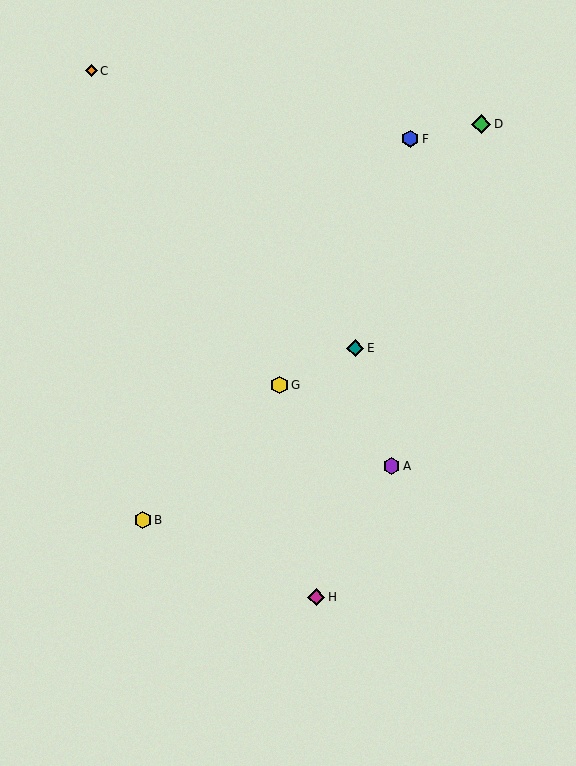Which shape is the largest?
The green diamond (labeled D) is the largest.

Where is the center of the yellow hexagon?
The center of the yellow hexagon is at (279, 385).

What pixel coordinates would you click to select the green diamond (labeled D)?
Click at (481, 124) to select the green diamond D.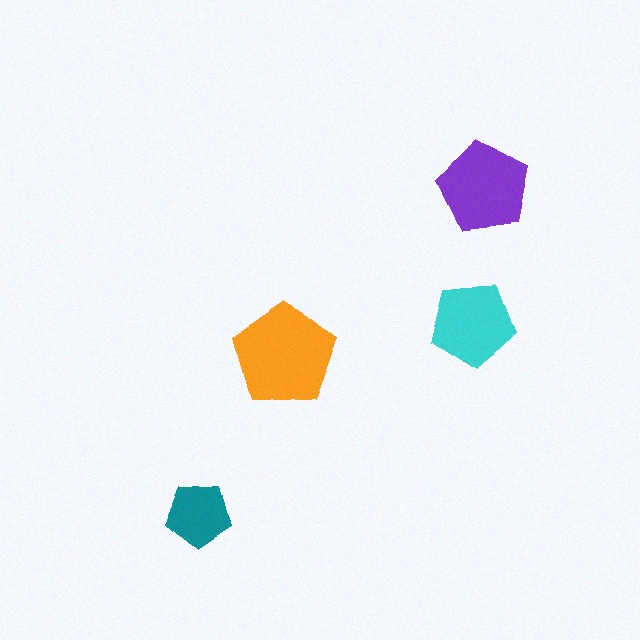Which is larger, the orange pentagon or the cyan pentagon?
The orange one.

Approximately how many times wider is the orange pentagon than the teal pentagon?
About 1.5 times wider.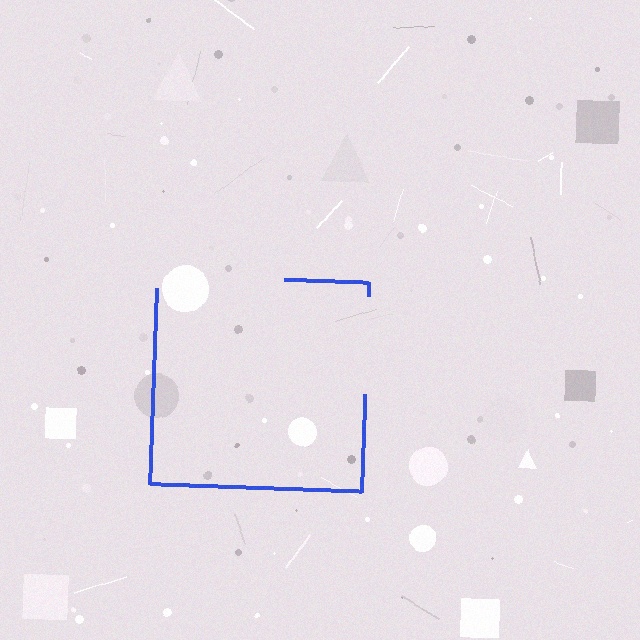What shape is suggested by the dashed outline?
The dashed outline suggests a square.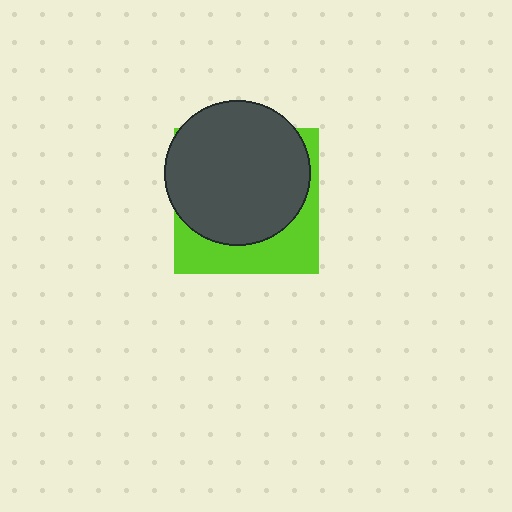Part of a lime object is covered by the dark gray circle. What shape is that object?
It is a square.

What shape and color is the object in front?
The object in front is a dark gray circle.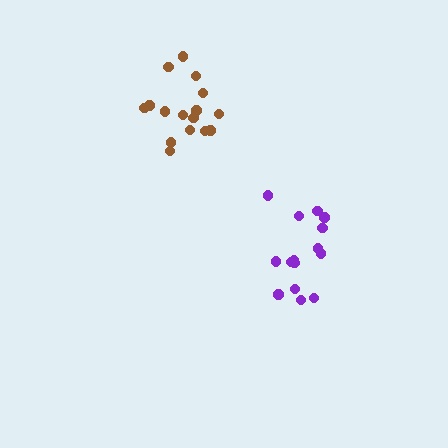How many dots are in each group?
Group 1: 16 dots, Group 2: 15 dots (31 total).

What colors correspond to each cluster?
The clusters are colored: brown, purple.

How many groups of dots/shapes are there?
There are 2 groups.